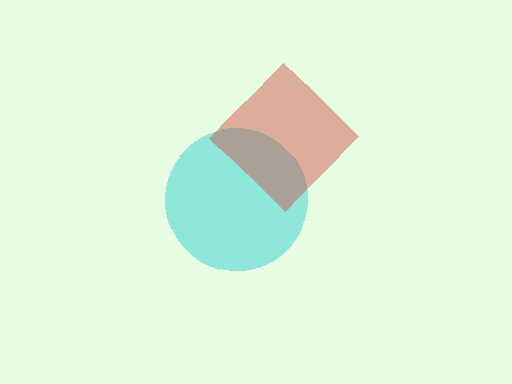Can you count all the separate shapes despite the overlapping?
Yes, there are 2 separate shapes.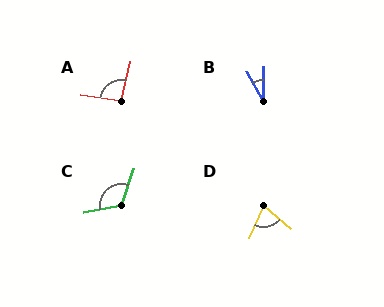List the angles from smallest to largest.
B (29°), D (73°), A (95°), C (120°).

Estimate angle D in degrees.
Approximately 73 degrees.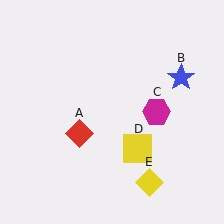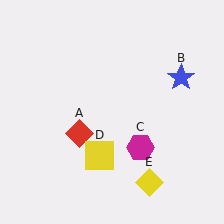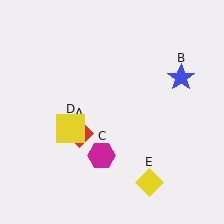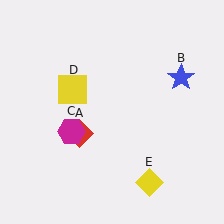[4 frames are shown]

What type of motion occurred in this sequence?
The magenta hexagon (object C), yellow square (object D) rotated clockwise around the center of the scene.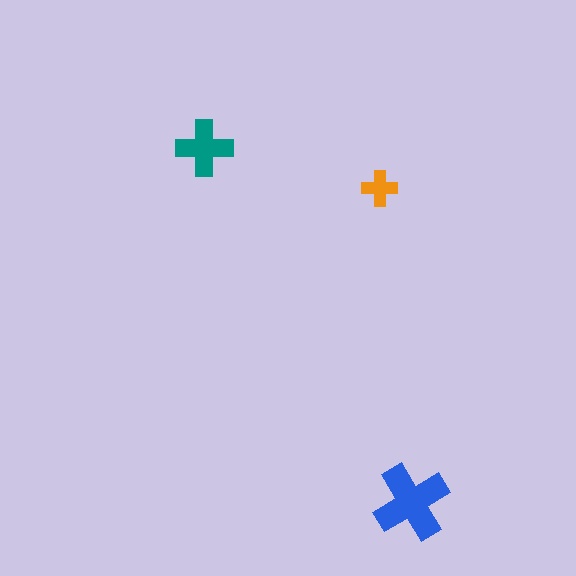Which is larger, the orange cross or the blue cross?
The blue one.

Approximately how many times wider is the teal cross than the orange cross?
About 1.5 times wider.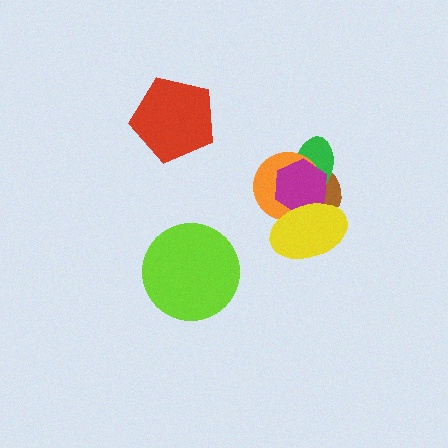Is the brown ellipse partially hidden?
Yes, it is partially covered by another shape.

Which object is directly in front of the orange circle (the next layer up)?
The magenta hexagon is directly in front of the orange circle.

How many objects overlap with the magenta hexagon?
4 objects overlap with the magenta hexagon.